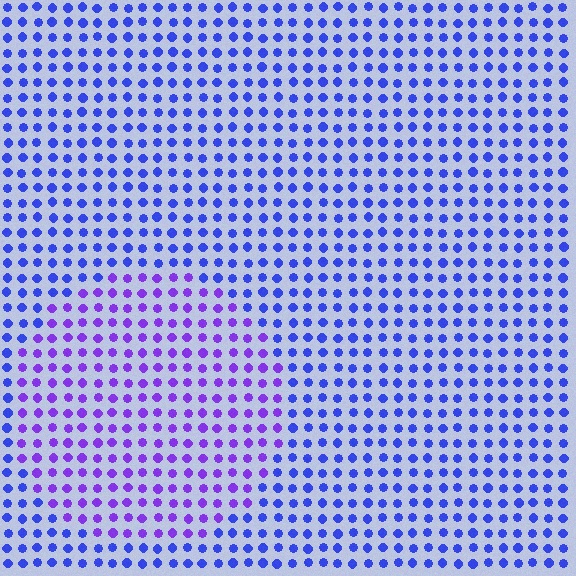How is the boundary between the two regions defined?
The boundary is defined purely by a slight shift in hue (about 34 degrees). Spacing, size, and orientation are identical on both sides.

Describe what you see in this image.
The image is filled with small blue elements in a uniform arrangement. A circle-shaped region is visible where the elements are tinted to a slightly different hue, forming a subtle color boundary.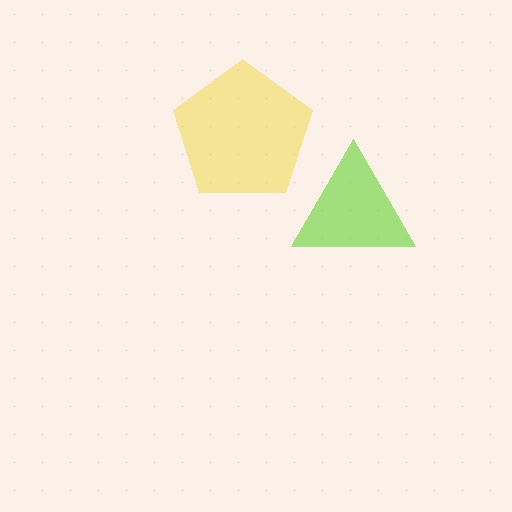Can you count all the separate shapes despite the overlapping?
Yes, there are 2 separate shapes.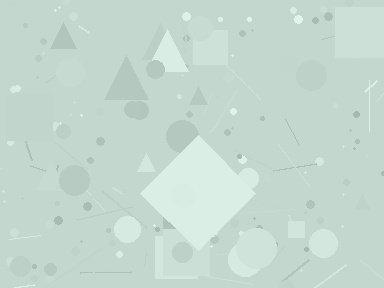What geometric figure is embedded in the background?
A diamond is embedded in the background.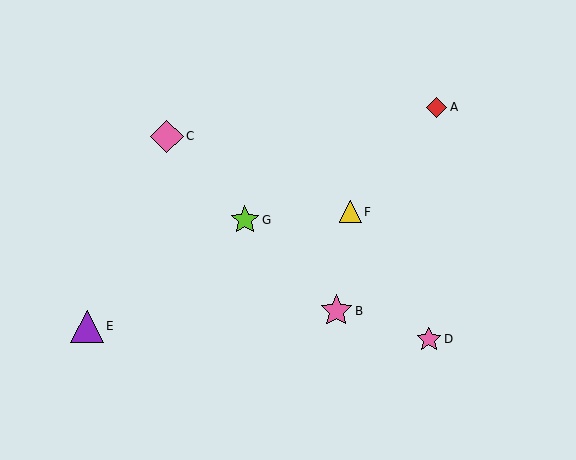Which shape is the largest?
The purple triangle (labeled E) is the largest.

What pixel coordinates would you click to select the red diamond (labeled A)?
Click at (437, 107) to select the red diamond A.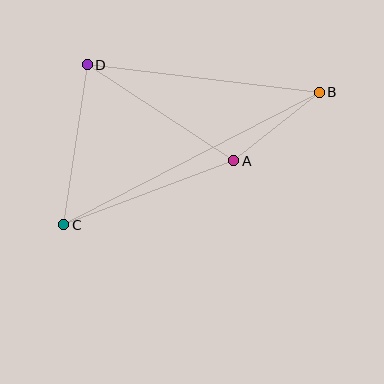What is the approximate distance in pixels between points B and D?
The distance between B and D is approximately 234 pixels.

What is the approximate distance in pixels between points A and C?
The distance between A and C is approximately 182 pixels.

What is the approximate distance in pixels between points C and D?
The distance between C and D is approximately 162 pixels.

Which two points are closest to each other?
Points A and B are closest to each other.